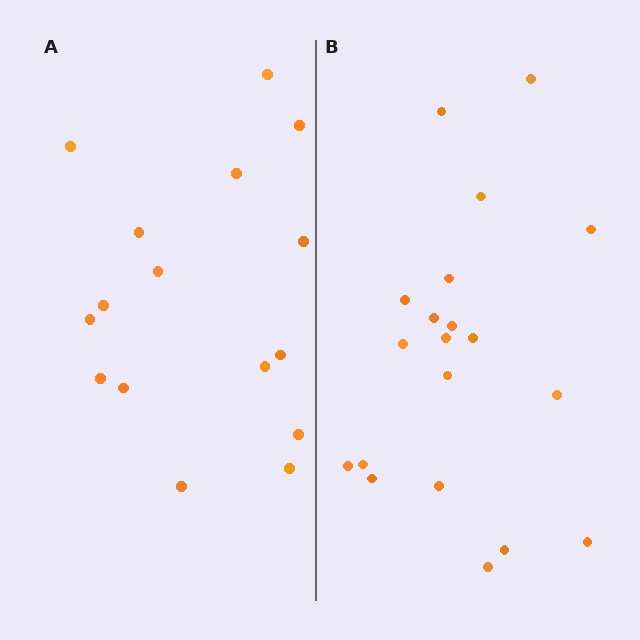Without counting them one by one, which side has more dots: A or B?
Region B (the right region) has more dots.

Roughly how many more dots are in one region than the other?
Region B has about 4 more dots than region A.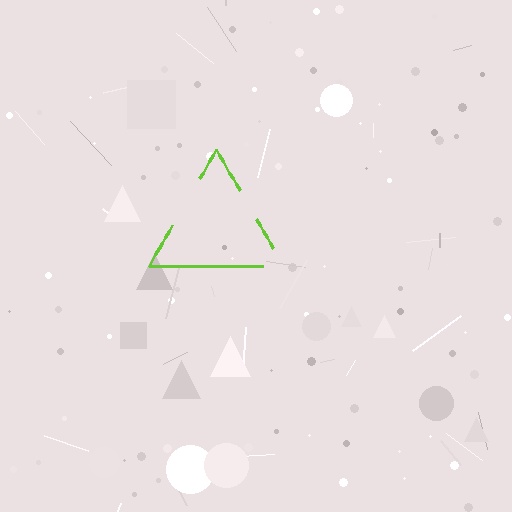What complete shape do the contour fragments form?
The contour fragments form a triangle.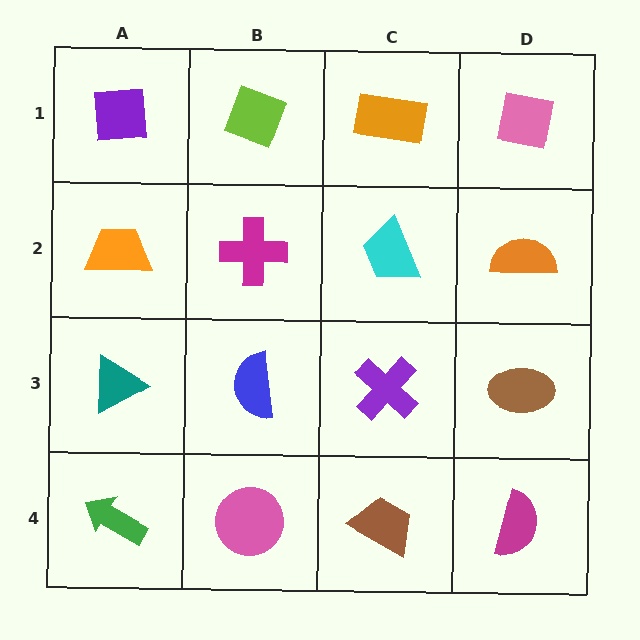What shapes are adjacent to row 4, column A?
A teal triangle (row 3, column A), a pink circle (row 4, column B).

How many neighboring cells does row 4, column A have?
2.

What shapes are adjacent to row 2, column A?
A purple square (row 1, column A), a teal triangle (row 3, column A), a magenta cross (row 2, column B).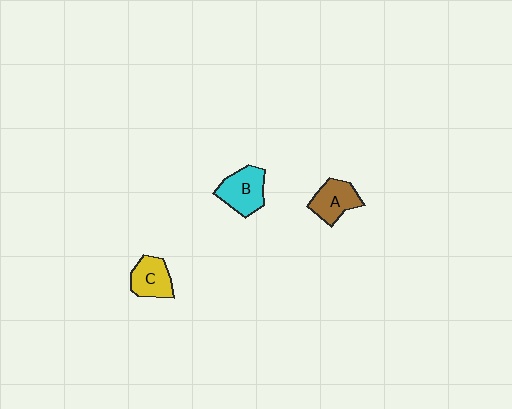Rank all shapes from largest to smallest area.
From largest to smallest: B (cyan), A (brown), C (yellow).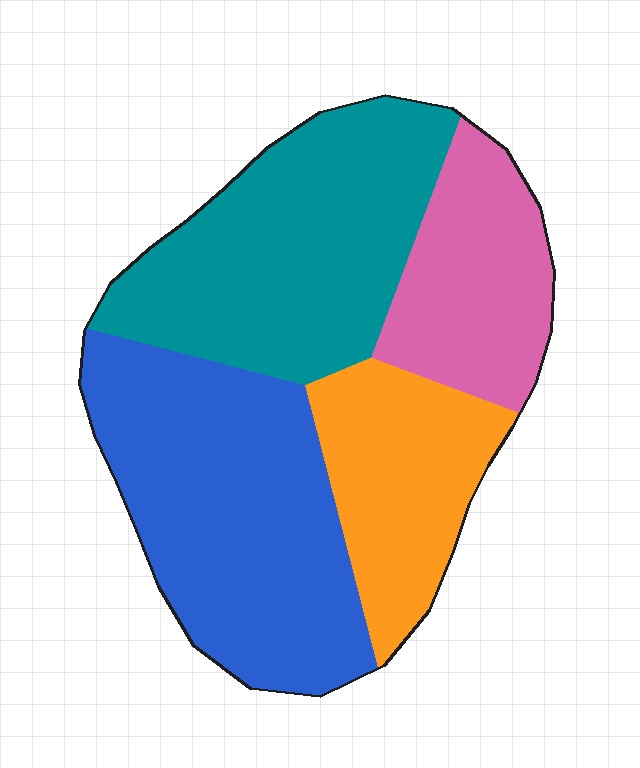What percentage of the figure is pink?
Pink covers roughly 15% of the figure.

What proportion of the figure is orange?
Orange covers roughly 20% of the figure.